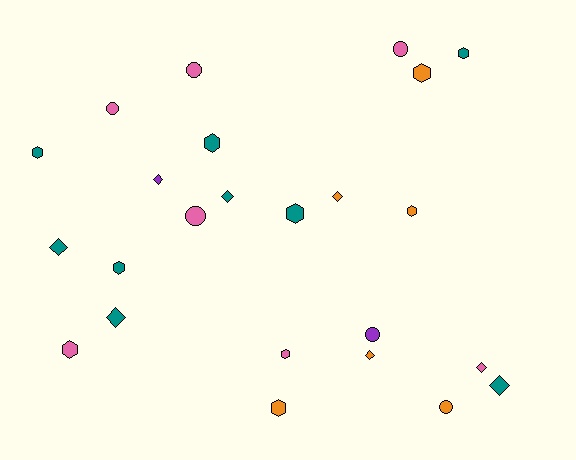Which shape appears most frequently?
Hexagon, with 10 objects.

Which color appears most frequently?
Teal, with 9 objects.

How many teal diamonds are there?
There are 4 teal diamonds.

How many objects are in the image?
There are 24 objects.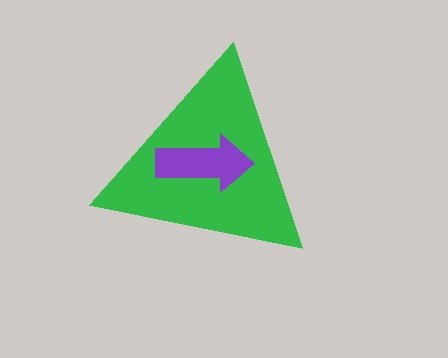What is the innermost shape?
The purple arrow.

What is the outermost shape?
The green triangle.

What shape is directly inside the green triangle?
The purple arrow.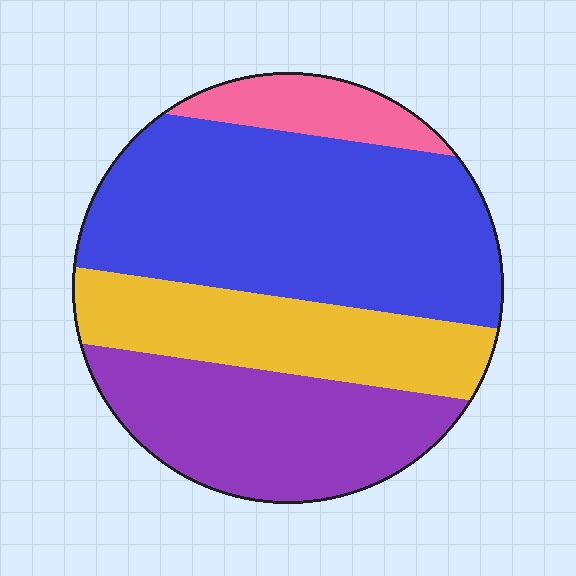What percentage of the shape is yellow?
Yellow takes up about one fifth (1/5) of the shape.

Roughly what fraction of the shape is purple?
Purple takes up about one quarter (1/4) of the shape.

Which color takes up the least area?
Pink, at roughly 10%.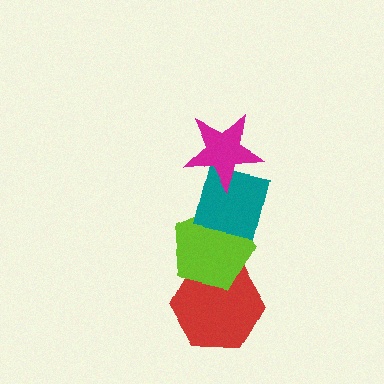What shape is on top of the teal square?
The magenta star is on top of the teal square.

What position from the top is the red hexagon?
The red hexagon is 4th from the top.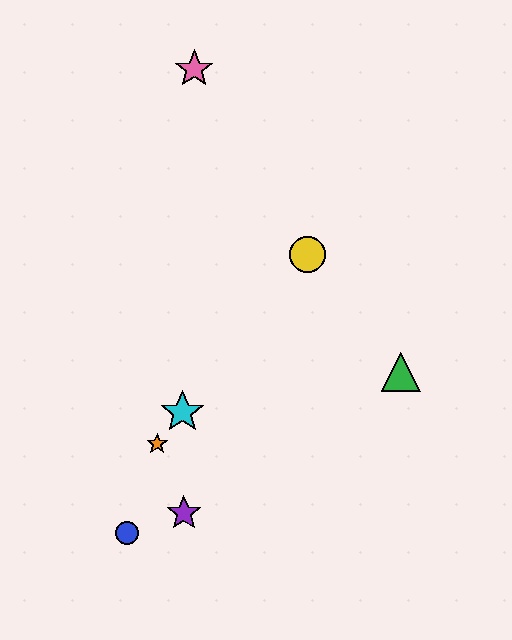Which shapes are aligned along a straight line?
The red star, the yellow circle, the orange star, the cyan star are aligned along a straight line.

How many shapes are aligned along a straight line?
4 shapes (the red star, the yellow circle, the orange star, the cyan star) are aligned along a straight line.